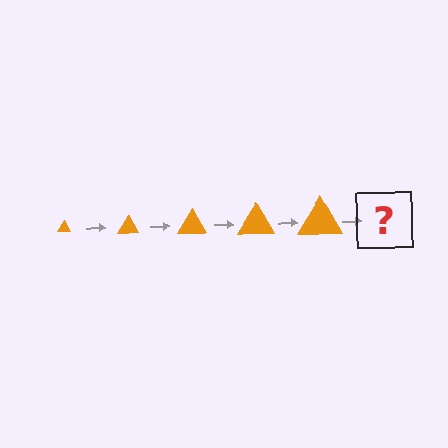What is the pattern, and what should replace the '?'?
The pattern is that the triangle gets progressively larger each step. The '?' should be an orange triangle, larger than the previous one.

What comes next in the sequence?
The next element should be an orange triangle, larger than the previous one.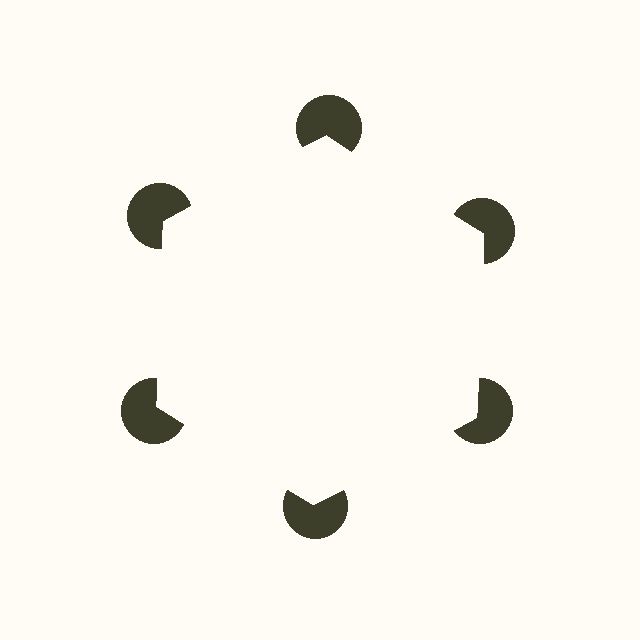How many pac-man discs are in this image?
There are 6 — one at each vertex of the illusory hexagon.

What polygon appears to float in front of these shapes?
An illusory hexagon — its edges are inferred from the aligned wedge cuts in the pac-man discs, not physically drawn.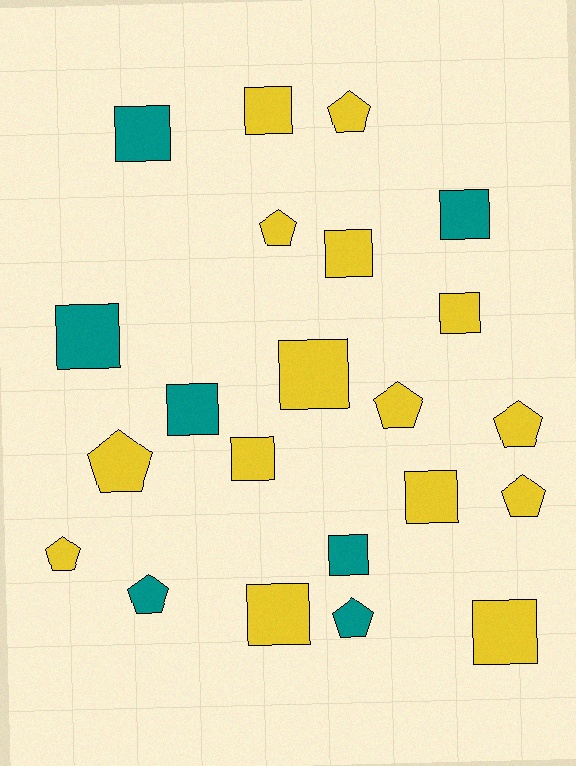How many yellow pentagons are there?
There are 7 yellow pentagons.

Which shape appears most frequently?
Square, with 13 objects.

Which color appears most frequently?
Yellow, with 15 objects.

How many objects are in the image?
There are 22 objects.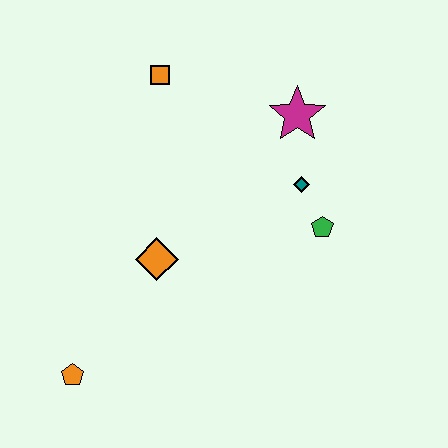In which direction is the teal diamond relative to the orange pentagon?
The teal diamond is to the right of the orange pentagon.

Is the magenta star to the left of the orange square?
No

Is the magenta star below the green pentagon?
No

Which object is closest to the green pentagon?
The teal diamond is closest to the green pentagon.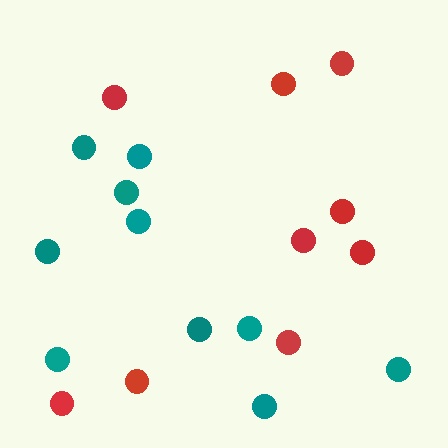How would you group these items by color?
There are 2 groups: one group of teal circles (10) and one group of red circles (9).